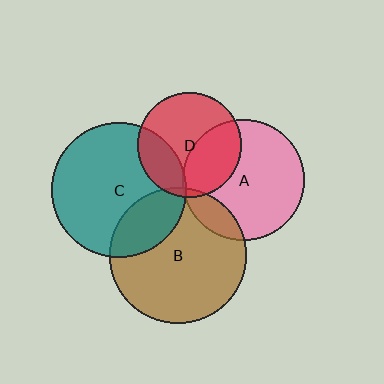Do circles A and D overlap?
Yes.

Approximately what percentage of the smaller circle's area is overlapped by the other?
Approximately 35%.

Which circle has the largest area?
Circle B (brown).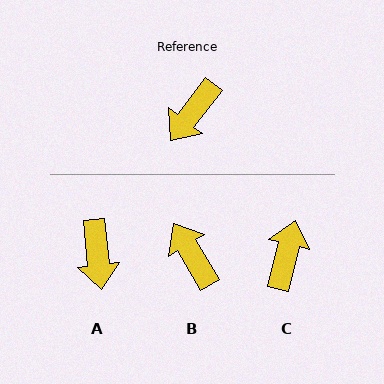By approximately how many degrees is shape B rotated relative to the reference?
Approximately 112 degrees clockwise.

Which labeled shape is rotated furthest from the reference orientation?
C, about 156 degrees away.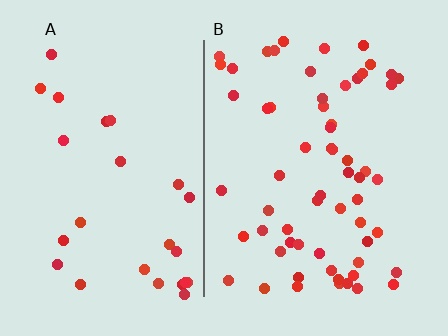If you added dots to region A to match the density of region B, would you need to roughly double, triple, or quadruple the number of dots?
Approximately double.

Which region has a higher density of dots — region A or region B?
B (the right).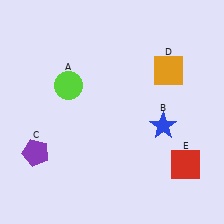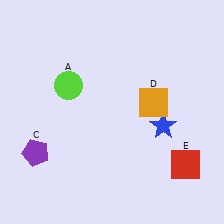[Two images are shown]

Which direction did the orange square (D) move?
The orange square (D) moved down.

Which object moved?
The orange square (D) moved down.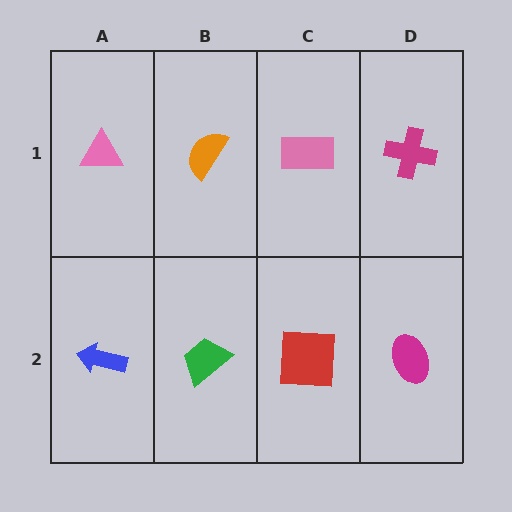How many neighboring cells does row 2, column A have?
2.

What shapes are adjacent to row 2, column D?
A magenta cross (row 1, column D), a red square (row 2, column C).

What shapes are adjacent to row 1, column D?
A magenta ellipse (row 2, column D), a pink rectangle (row 1, column C).